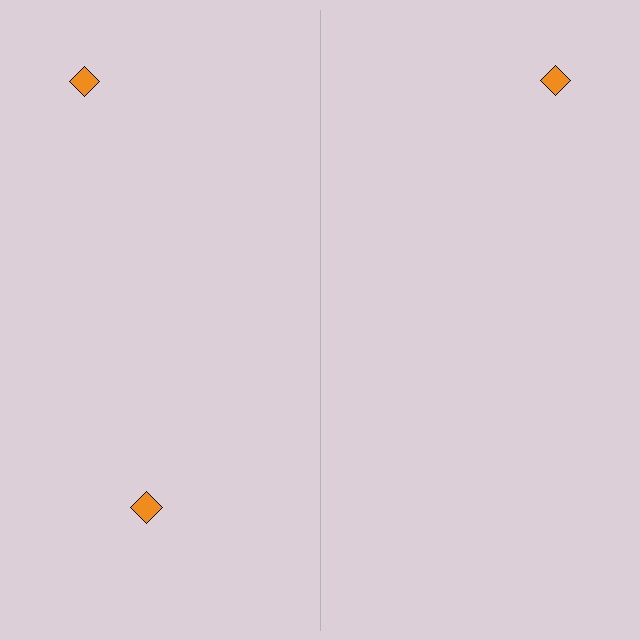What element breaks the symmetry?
A orange diamond is missing from the right side.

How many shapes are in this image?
There are 3 shapes in this image.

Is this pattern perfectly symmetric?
No, the pattern is not perfectly symmetric. A orange diamond is missing from the right side.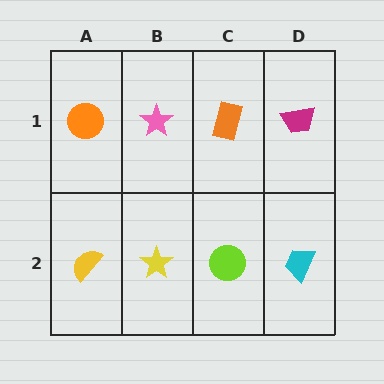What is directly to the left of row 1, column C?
A pink star.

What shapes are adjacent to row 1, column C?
A lime circle (row 2, column C), a pink star (row 1, column B), a magenta trapezoid (row 1, column D).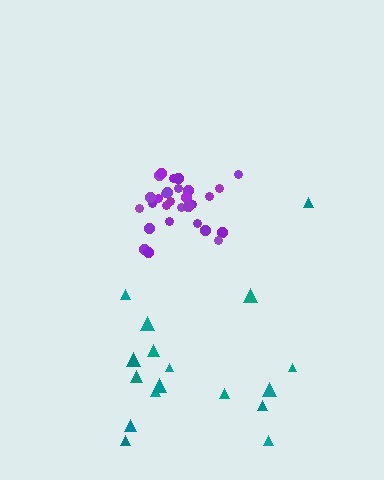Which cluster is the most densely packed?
Purple.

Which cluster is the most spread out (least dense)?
Teal.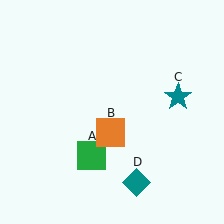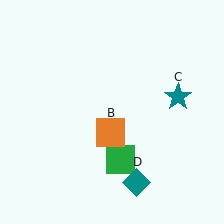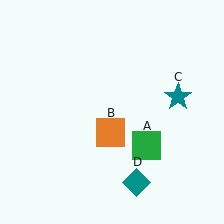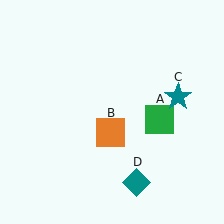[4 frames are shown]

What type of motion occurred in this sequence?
The green square (object A) rotated counterclockwise around the center of the scene.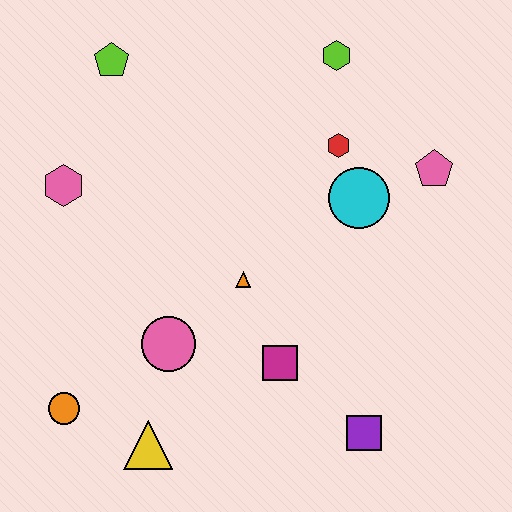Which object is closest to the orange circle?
The yellow triangle is closest to the orange circle.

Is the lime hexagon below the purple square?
No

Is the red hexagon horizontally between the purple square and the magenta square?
Yes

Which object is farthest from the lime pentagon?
The purple square is farthest from the lime pentagon.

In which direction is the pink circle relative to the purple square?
The pink circle is to the left of the purple square.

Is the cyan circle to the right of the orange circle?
Yes